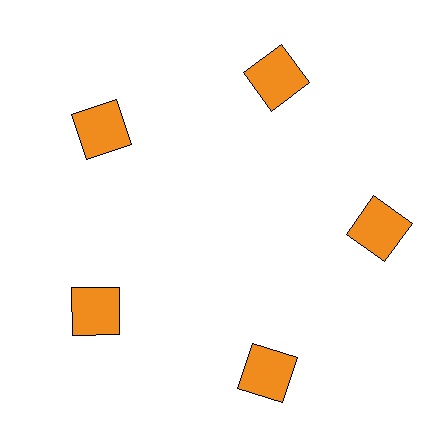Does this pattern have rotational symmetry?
Yes, this pattern has 5-fold rotational symmetry. It looks the same after rotating 72 degrees around the center.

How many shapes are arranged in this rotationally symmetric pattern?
There are 5 shapes, arranged in 5 groups of 1.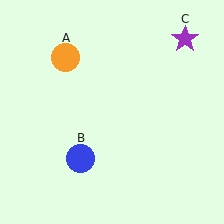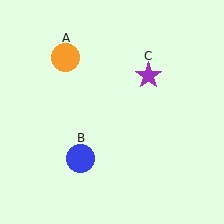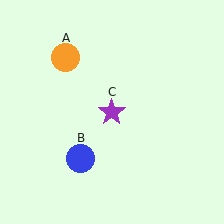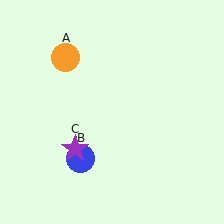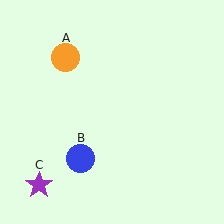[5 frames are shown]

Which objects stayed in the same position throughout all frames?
Orange circle (object A) and blue circle (object B) remained stationary.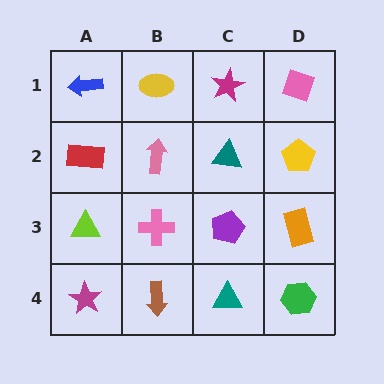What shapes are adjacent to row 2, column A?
A blue arrow (row 1, column A), a lime triangle (row 3, column A), a pink arrow (row 2, column B).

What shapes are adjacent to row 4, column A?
A lime triangle (row 3, column A), a brown arrow (row 4, column B).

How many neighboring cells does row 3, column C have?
4.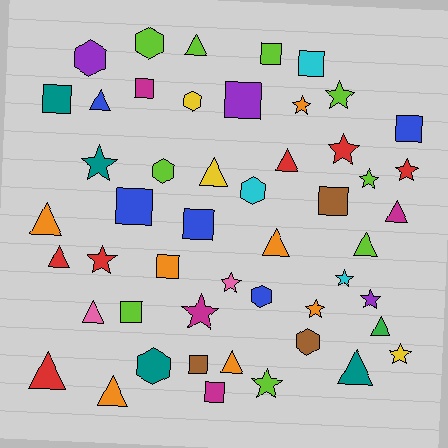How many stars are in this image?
There are 14 stars.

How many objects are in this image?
There are 50 objects.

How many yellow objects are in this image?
There are 3 yellow objects.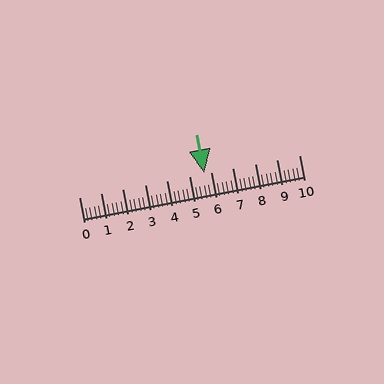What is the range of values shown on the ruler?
The ruler shows values from 0 to 10.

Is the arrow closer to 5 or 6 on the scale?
The arrow is closer to 6.